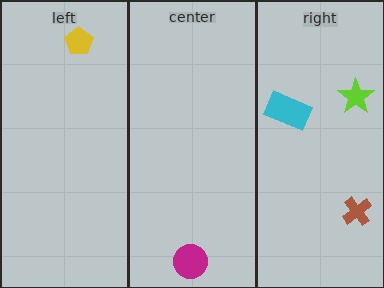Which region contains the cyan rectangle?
The right region.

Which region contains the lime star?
The right region.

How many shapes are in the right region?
3.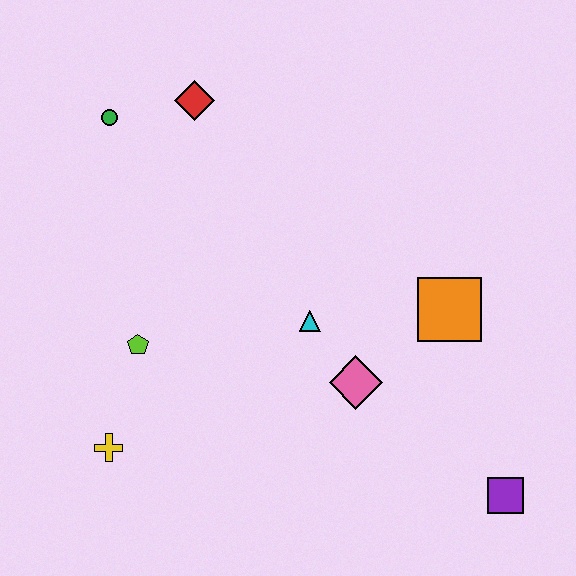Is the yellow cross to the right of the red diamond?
No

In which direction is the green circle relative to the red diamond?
The green circle is to the left of the red diamond.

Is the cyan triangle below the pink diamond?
No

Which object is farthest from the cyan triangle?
The green circle is farthest from the cyan triangle.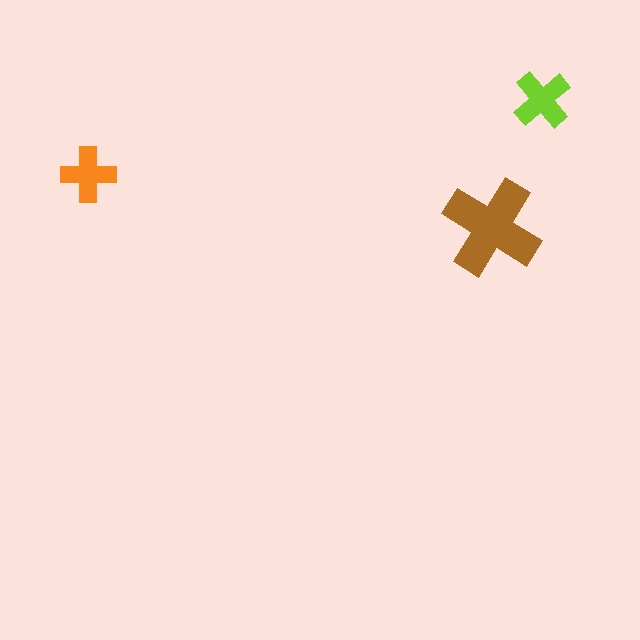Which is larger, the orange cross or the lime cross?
The lime one.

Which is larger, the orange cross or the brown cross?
The brown one.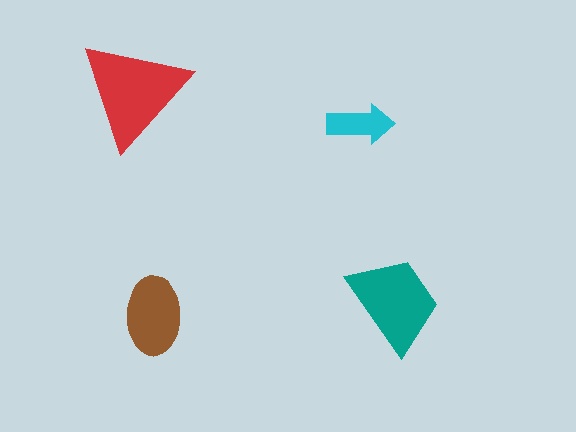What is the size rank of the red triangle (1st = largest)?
1st.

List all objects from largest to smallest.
The red triangle, the teal trapezoid, the brown ellipse, the cyan arrow.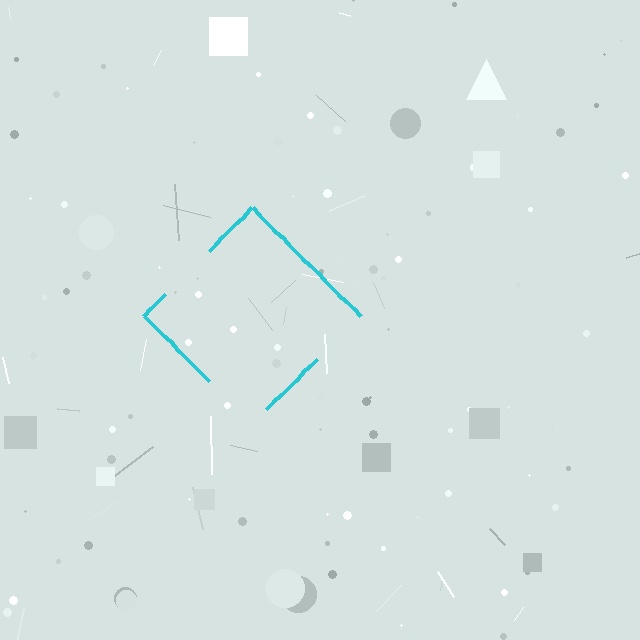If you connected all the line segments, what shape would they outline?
They would outline a diamond.